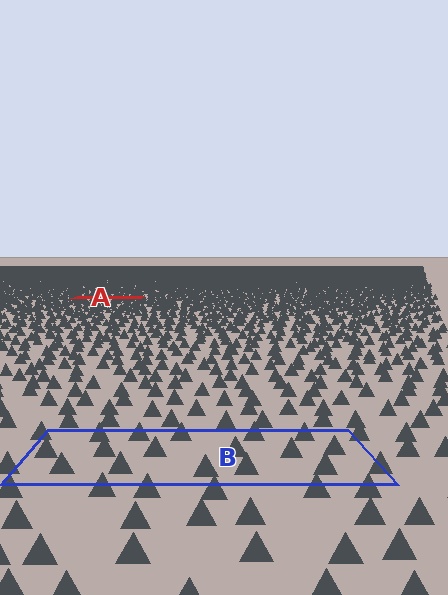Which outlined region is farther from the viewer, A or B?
Region A is farther from the viewer — the texture elements inside it appear smaller and more densely packed.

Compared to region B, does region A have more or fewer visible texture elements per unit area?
Region A has more texture elements per unit area — they are packed more densely because it is farther away.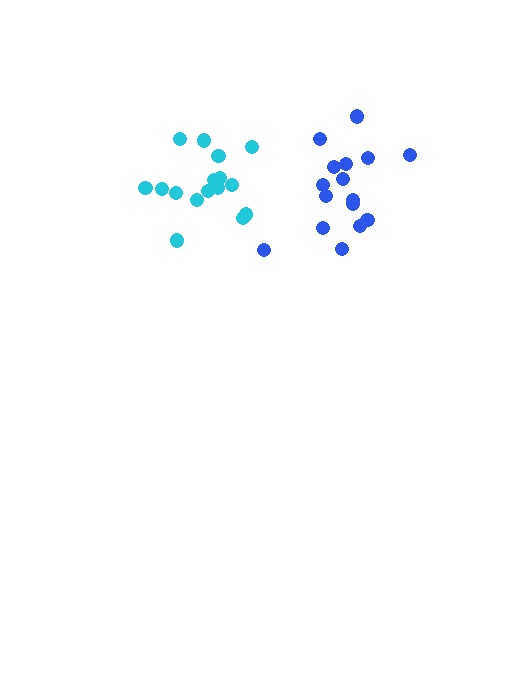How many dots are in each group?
Group 1: 16 dots, Group 2: 16 dots (32 total).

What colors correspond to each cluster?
The clusters are colored: blue, cyan.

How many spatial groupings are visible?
There are 2 spatial groupings.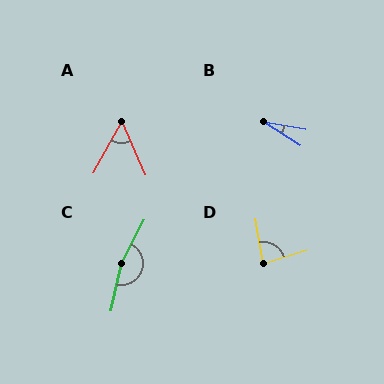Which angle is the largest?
C, at approximately 165 degrees.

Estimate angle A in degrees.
Approximately 53 degrees.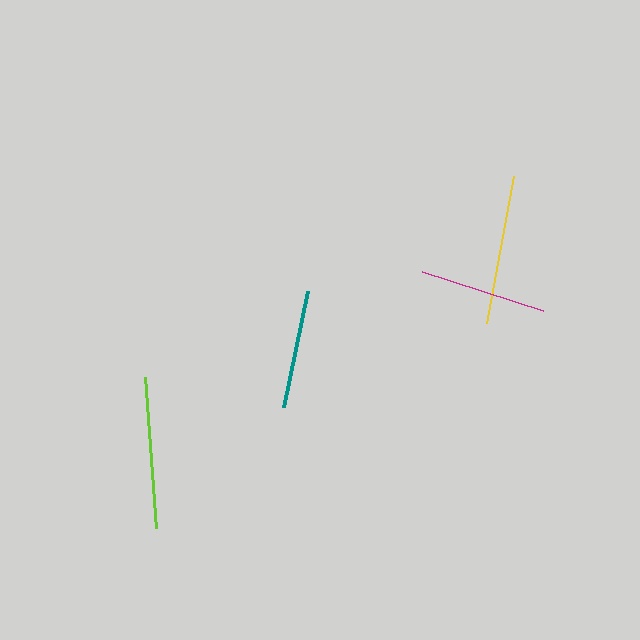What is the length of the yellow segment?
The yellow segment is approximately 149 pixels long.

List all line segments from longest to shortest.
From longest to shortest: lime, yellow, magenta, teal.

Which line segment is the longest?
The lime line is the longest at approximately 150 pixels.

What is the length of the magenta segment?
The magenta segment is approximately 127 pixels long.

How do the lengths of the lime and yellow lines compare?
The lime and yellow lines are approximately the same length.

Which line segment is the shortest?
The teal line is the shortest at approximately 119 pixels.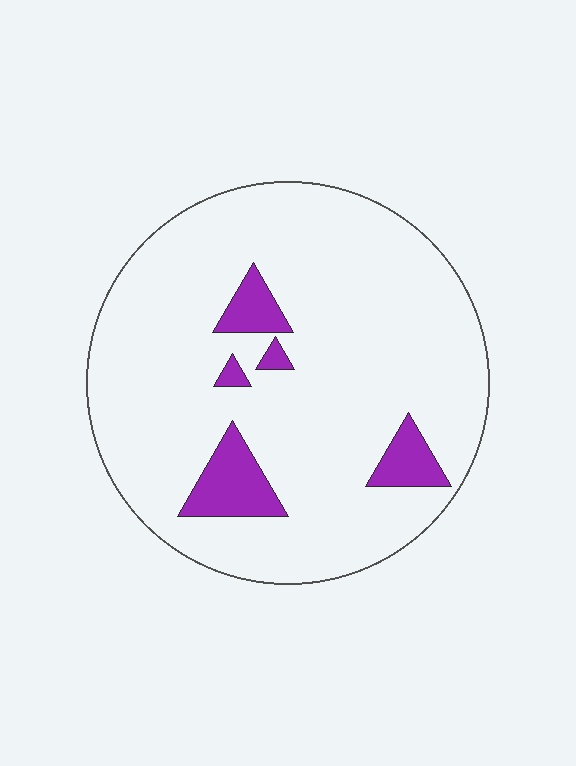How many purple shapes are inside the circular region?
5.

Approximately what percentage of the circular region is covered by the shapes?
Approximately 10%.